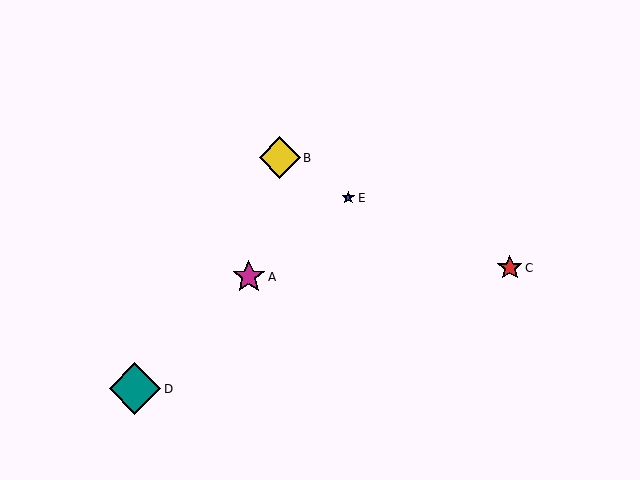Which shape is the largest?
The teal diamond (labeled D) is the largest.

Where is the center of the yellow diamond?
The center of the yellow diamond is at (280, 158).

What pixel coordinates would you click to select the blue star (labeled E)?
Click at (348, 198) to select the blue star E.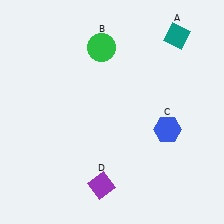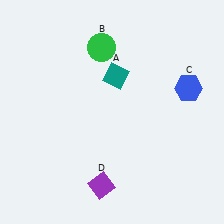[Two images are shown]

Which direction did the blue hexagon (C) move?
The blue hexagon (C) moved up.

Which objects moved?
The objects that moved are: the teal diamond (A), the blue hexagon (C).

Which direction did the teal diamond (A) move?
The teal diamond (A) moved left.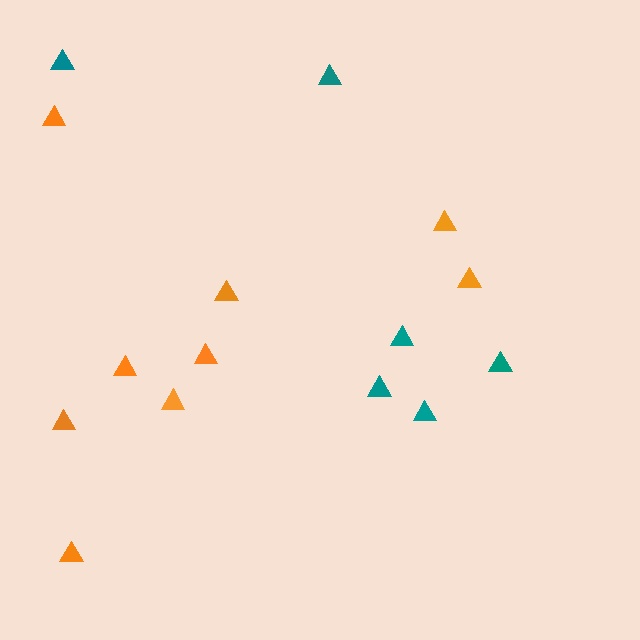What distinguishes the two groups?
There are 2 groups: one group of orange triangles (9) and one group of teal triangles (6).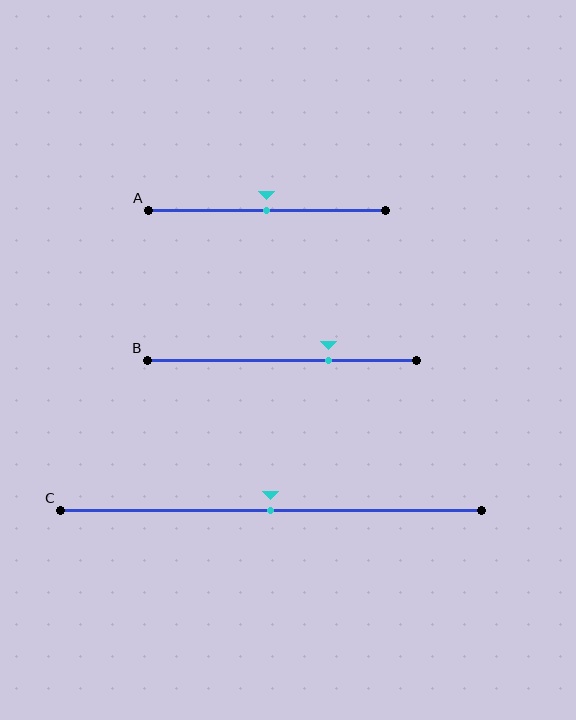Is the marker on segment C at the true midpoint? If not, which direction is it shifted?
Yes, the marker on segment C is at the true midpoint.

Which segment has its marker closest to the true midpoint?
Segment A has its marker closest to the true midpoint.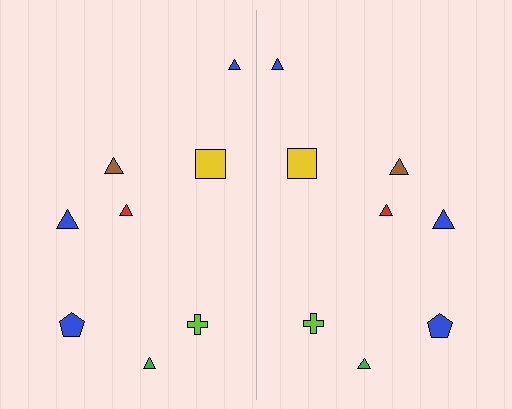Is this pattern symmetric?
Yes, this pattern has bilateral (reflection) symmetry.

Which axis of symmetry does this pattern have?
The pattern has a vertical axis of symmetry running through the center of the image.